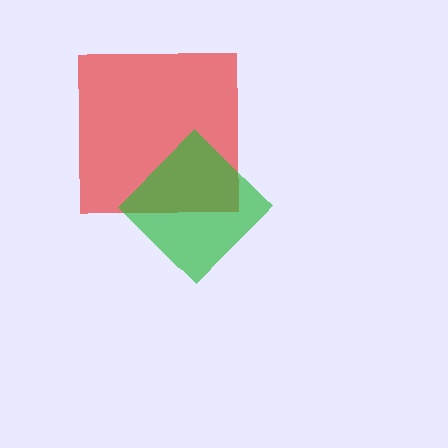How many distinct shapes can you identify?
There are 2 distinct shapes: a red square, a green diamond.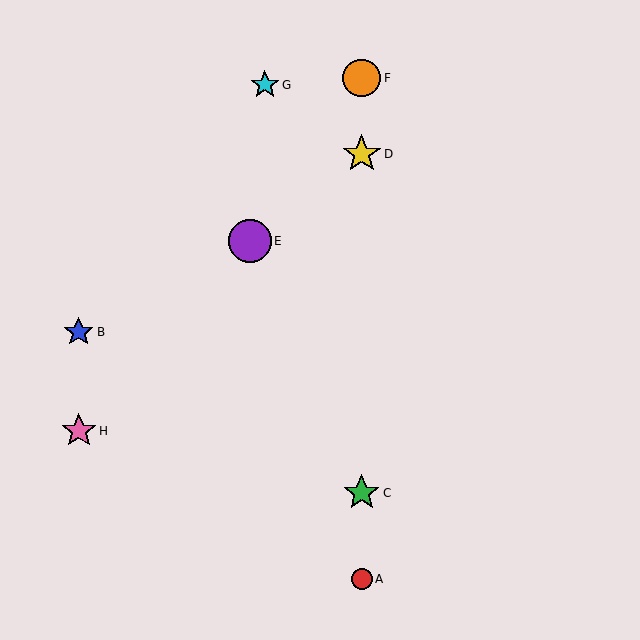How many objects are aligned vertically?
4 objects (A, C, D, F) are aligned vertically.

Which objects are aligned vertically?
Objects A, C, D, F are aligned vertically.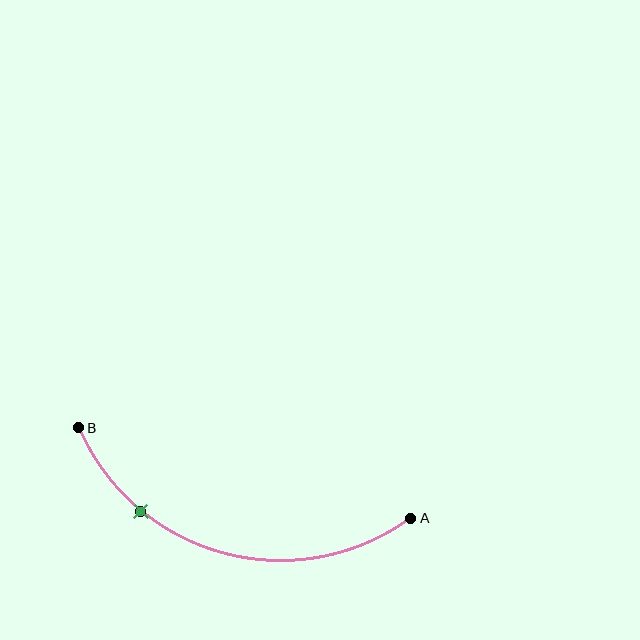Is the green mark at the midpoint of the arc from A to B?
No. The green mark lies on the arc but is closer to endpoint B. The arc midpoint would be at the point on the curve equidistant along the arc from both A and B.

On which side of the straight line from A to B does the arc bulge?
The arc bulges below the straight line connecting A and B.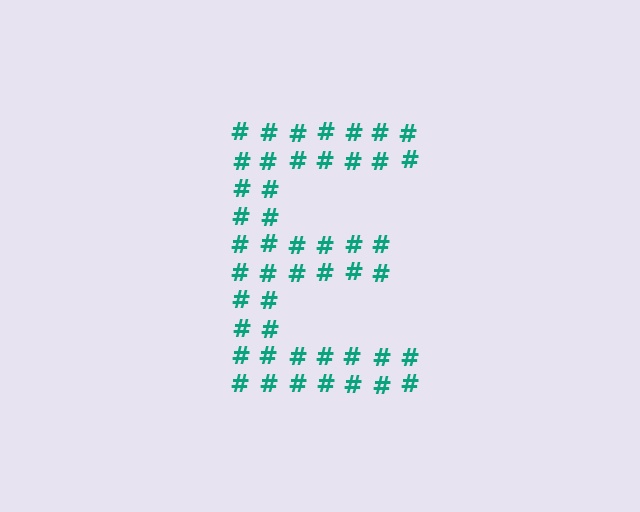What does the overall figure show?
The overall figure shows the letter E.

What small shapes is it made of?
It is made of small hash symbols.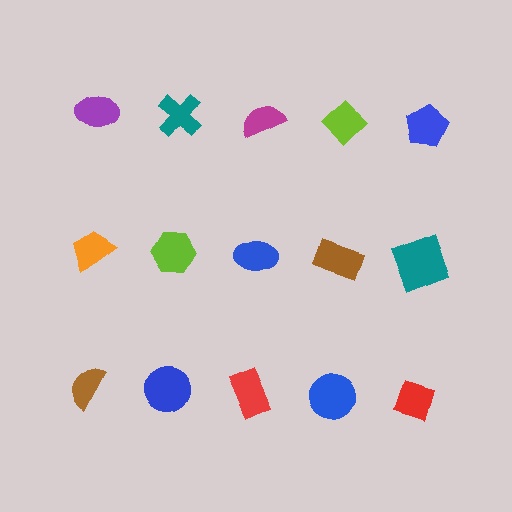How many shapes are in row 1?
5 shapes.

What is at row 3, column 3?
A red rectangle.